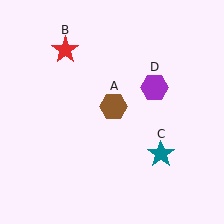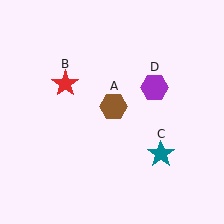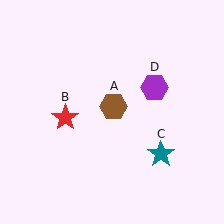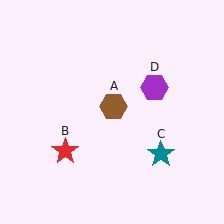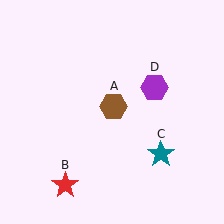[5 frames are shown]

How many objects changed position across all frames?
1 object changed position: red star (object B).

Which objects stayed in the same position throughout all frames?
Brown hexagon (object A) and teal star (object C) and purple hexagon (object D) remained stationary.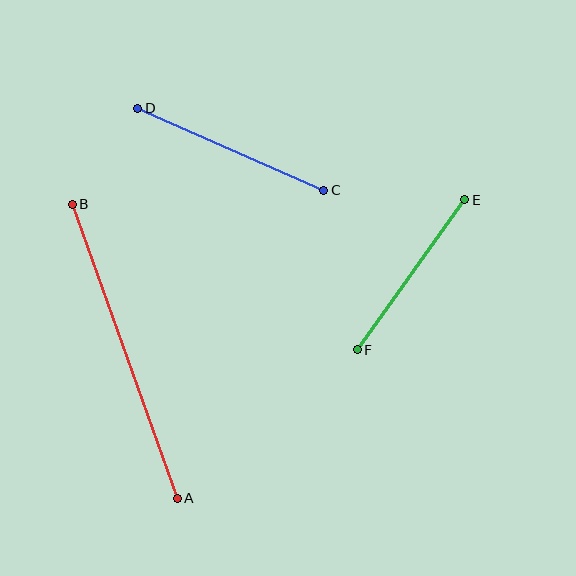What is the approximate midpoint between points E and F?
The midpoint is at approximately (411, 275) pixels.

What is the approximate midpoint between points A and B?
The midpoint is at approximately (125, 351) pixels.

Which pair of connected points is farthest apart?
Points A and B are farthest apart.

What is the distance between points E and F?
The distance is approximately 185 pixels.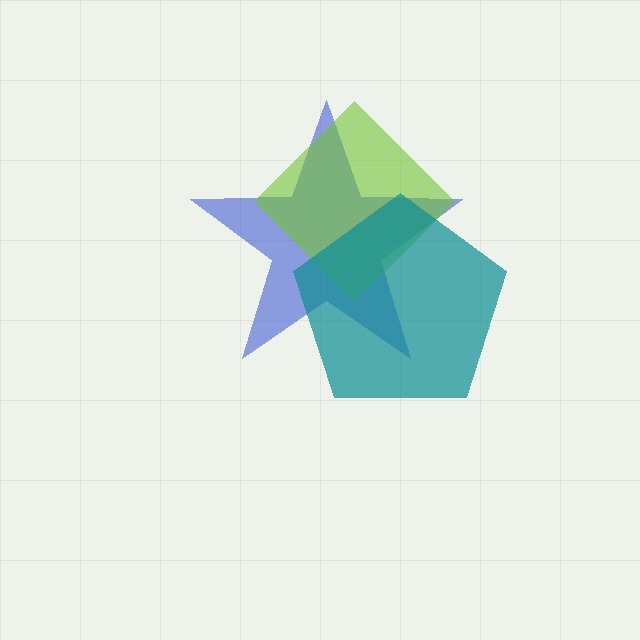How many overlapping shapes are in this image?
There are 3 overlapping shapes in the image.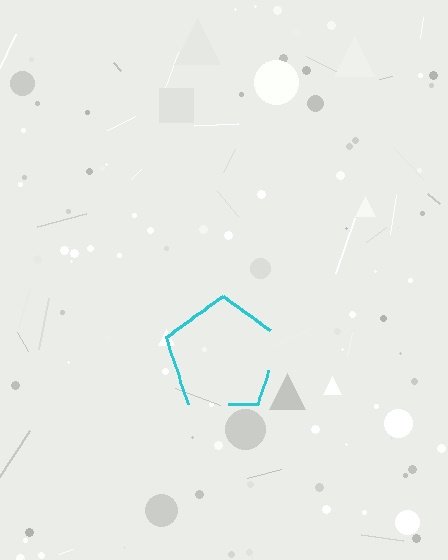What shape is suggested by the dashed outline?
The dashed outline suggests a pentagon.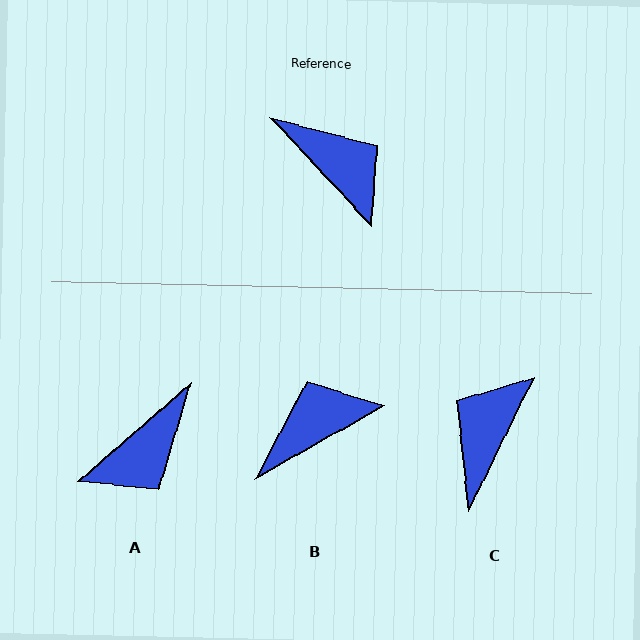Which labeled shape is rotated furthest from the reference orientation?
C, about 111 degrees away.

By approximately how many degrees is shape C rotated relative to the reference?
Approximately 111 degrees counter-clockwise.